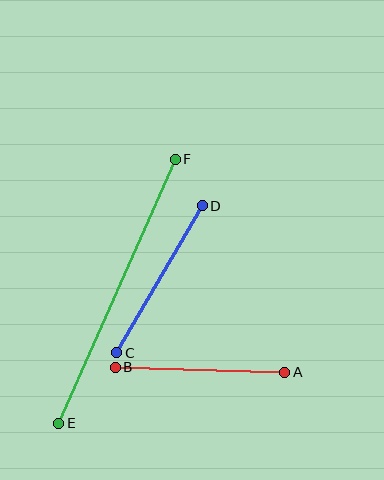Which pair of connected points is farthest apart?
Points E and F are farthest apart.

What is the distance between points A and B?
The distance is approximately 170 pixels.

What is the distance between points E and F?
The distance is approximately 288 pixels.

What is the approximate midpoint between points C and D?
The midpoint is at approximately (160, 279) pixels.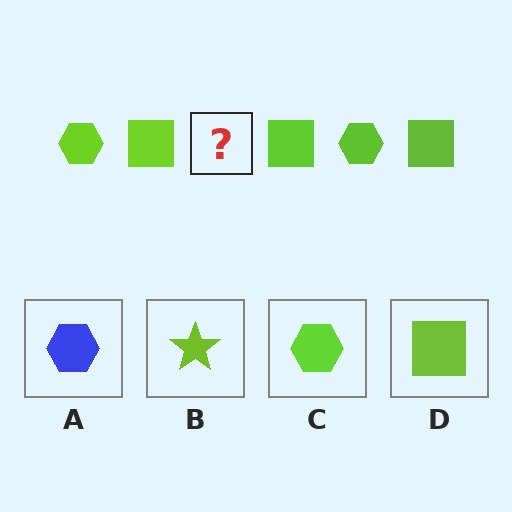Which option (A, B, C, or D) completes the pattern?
C.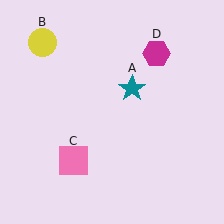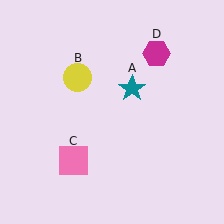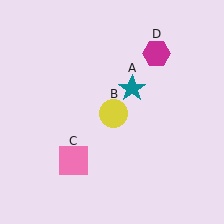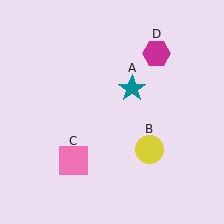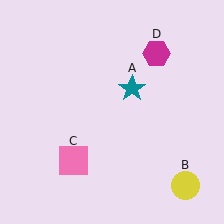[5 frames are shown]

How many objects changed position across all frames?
1 object changed position: yellow circle (object B).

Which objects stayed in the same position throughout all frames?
Teal star (object A) and pink square (object C) and magenta hexagon (object D) remained stationary.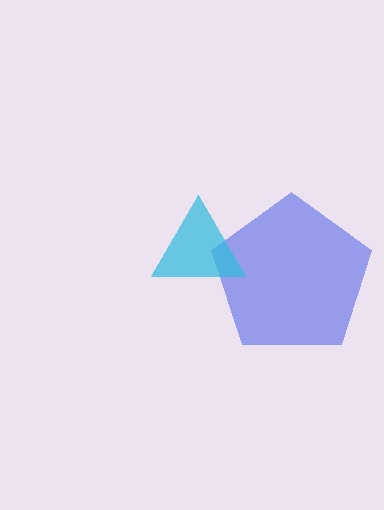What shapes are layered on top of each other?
The layered shapes are: a blue pentagon, a cyan triangle.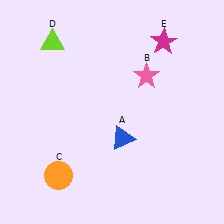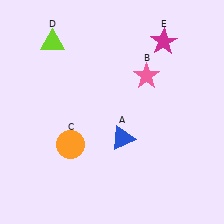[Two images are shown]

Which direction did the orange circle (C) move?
The orange circle (C) moved up.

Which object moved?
The orange circle (C) moved up.